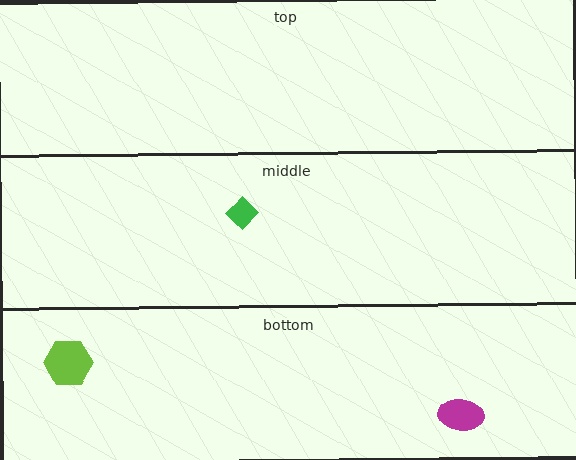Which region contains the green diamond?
The middle region.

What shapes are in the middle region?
The green diamond.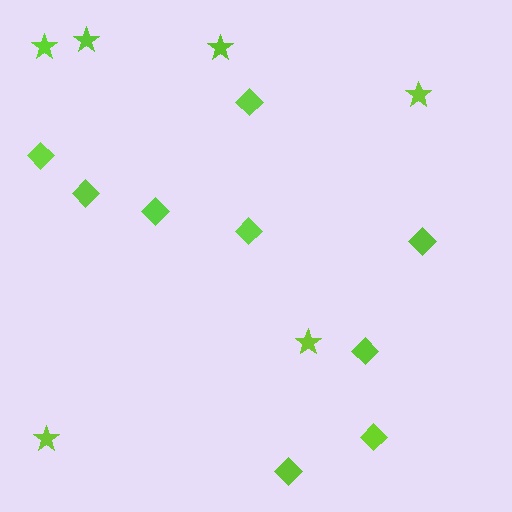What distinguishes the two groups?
There are 2 groups: one group of stars (6) and one group of diamonds (9).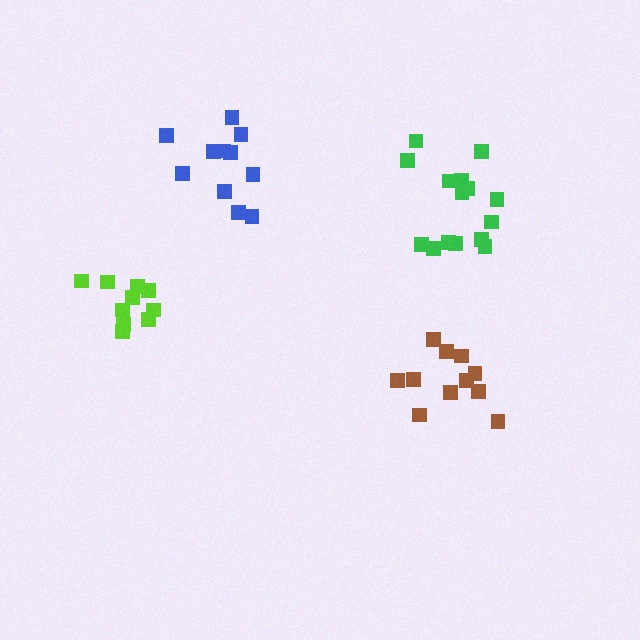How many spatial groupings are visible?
There are 4 spatial groupings.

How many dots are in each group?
Group 1: 10 dots, Group 2: 15 dots, Group 3: 11 dots, Group 4: 11 dots (47 total).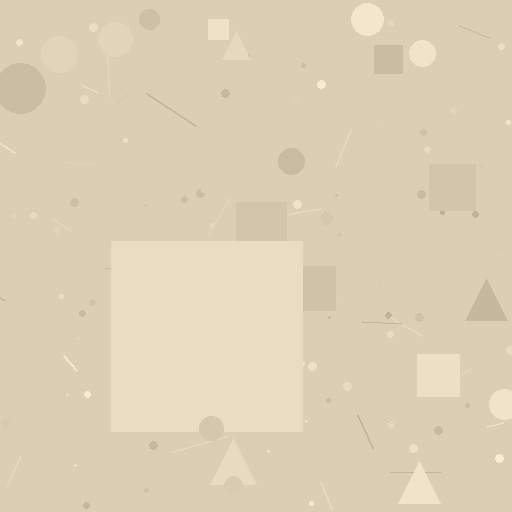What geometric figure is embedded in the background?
A square is embedded in the background.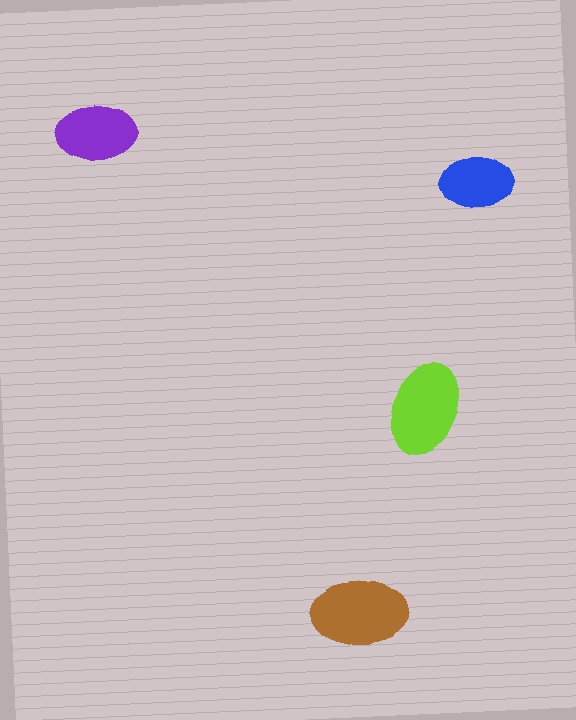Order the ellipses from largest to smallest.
the brown one, the lime one, the purple one, the blue one.